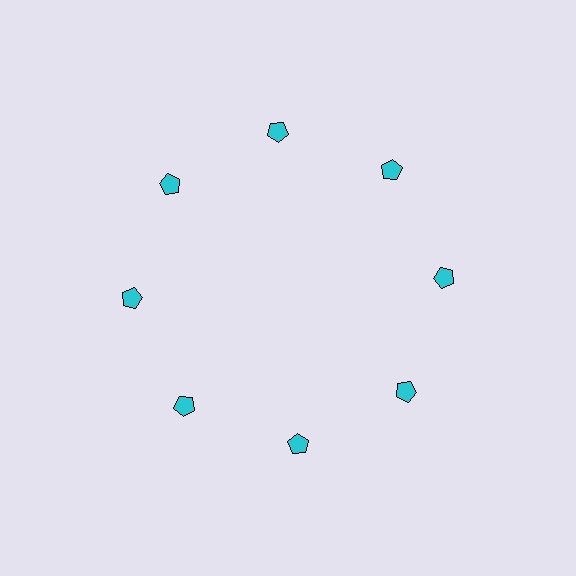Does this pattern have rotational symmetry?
Yes, this pattern has 8-fold rotational symmetry. It looks the same after rotating 45 degrees around the center.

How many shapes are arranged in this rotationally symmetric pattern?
There are 8 shapes, arranged in 8 groups of 1.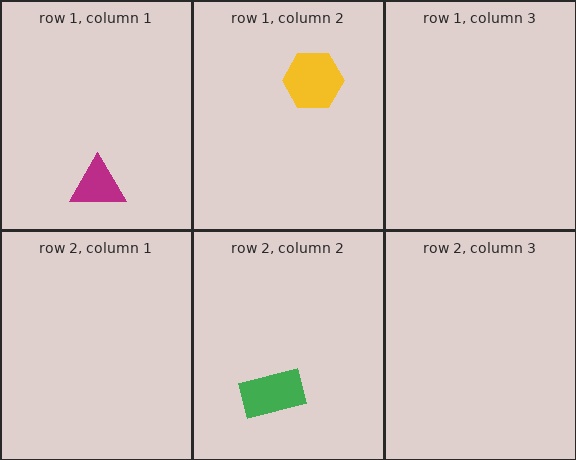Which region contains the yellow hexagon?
The row 1, column 2 region.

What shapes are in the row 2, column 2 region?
The green rectangle.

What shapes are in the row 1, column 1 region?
The magenta triangle.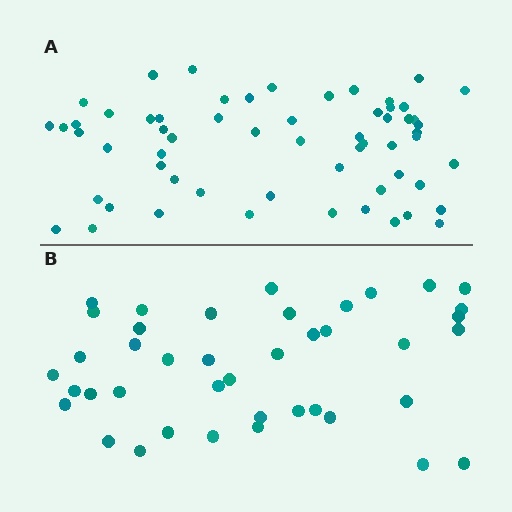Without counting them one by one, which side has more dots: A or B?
Region A (the top region) has more dots.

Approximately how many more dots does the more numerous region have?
Region A has approximately 20 more dots than region B.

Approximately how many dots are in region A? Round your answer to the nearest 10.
About 60 dots.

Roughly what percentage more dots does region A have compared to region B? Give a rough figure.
About 45% more.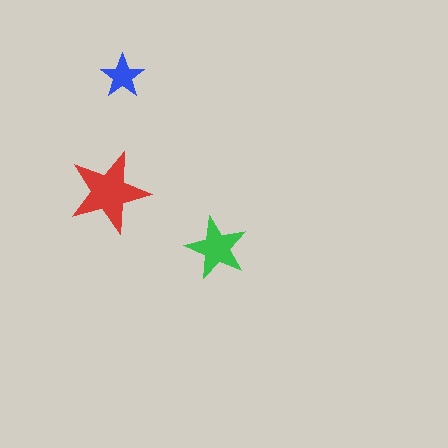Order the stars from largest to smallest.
the red one, the green one, the blue one.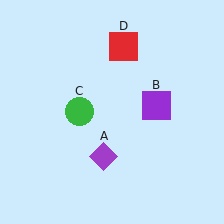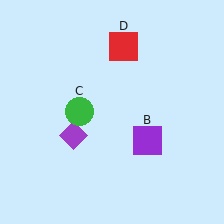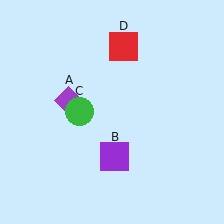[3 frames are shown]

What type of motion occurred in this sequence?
The purple diamond (object A), purple square (object B) rotated clockwise around the center of the scene.